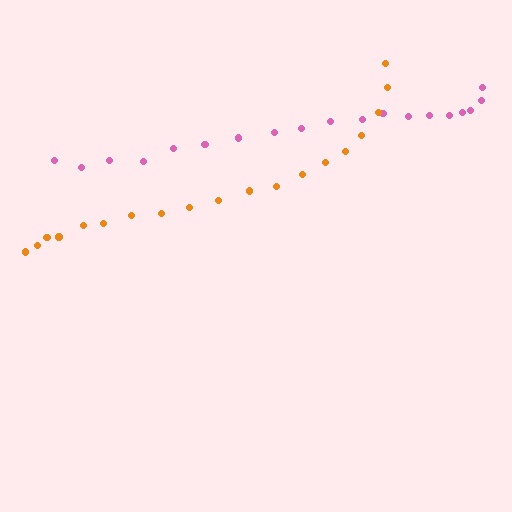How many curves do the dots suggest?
There are 2 distinct paths.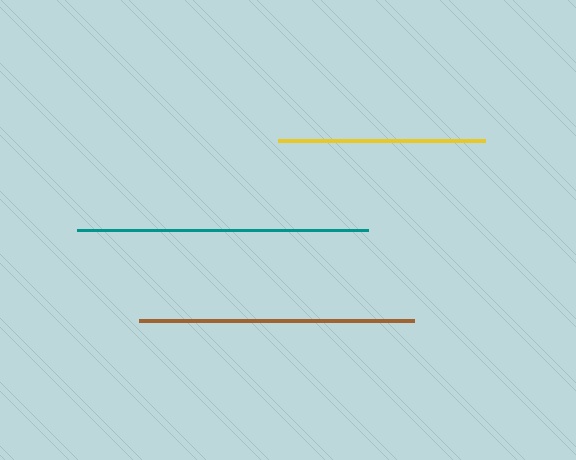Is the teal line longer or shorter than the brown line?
The teal line is longer than the brown line.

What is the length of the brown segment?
The brown segment is approximately 274 pixels long.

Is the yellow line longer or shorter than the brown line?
The brown line is longer than the yellow line.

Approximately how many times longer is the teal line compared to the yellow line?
The teal line is approximately 1.4 times the length of the yellow line.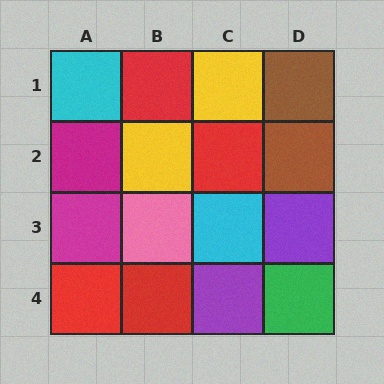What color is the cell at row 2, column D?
Brown.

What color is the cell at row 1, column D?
Brown.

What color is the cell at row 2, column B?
Yellow.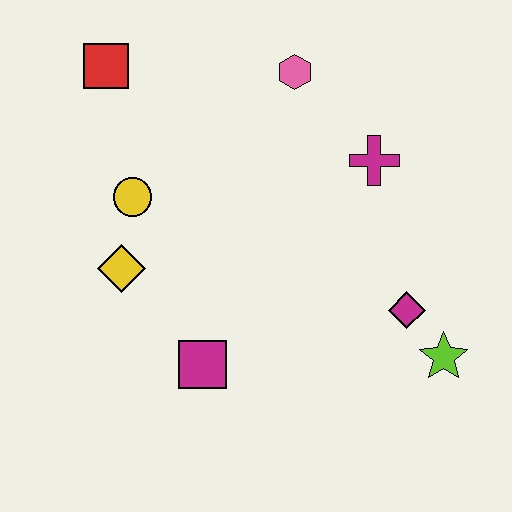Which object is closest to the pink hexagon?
The magenta cross is closest to the pink hexagon.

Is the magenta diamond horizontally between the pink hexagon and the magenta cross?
No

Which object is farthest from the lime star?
The red square is farthest from the lime star.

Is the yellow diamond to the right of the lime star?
No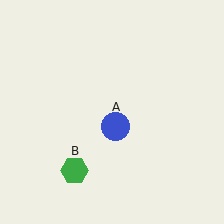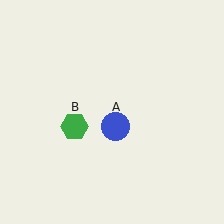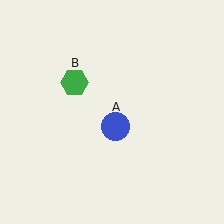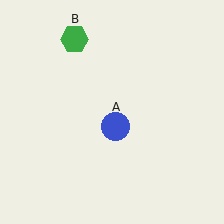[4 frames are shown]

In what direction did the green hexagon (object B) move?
The green hexagon (object B) moved up.